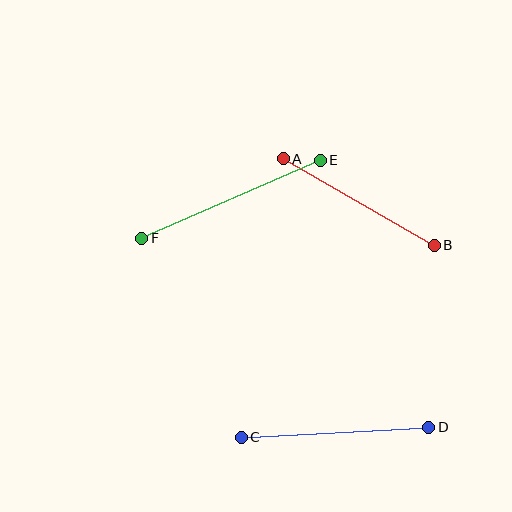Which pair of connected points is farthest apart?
Points E and F are farthest apart.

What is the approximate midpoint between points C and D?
The midpoint is at approximately (335, 432) pixels.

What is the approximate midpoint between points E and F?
The midpoint is at approximately (231, 199) pixels.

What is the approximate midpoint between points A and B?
The midpoint is at approximately (359, 202) pixels.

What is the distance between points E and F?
The distance is approximately 195 pixels.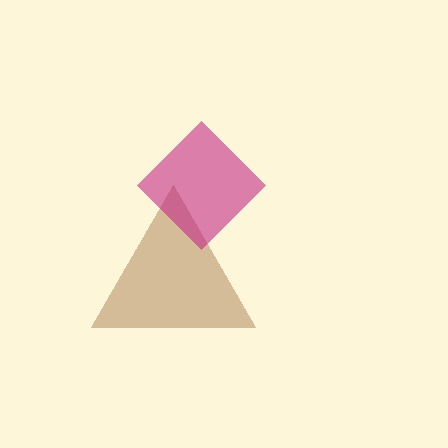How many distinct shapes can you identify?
There are 2 distinct shapes: a brown triangle, a magenta diamond.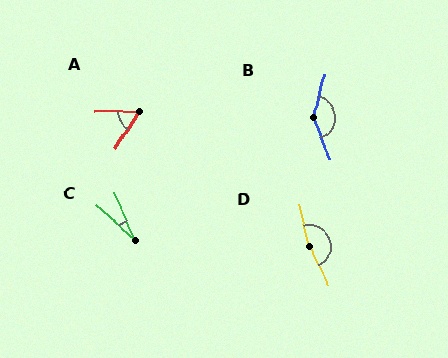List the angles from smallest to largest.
C (24°), A (58°), B (144°), D (166°).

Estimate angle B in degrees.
Approximately 144 degrees.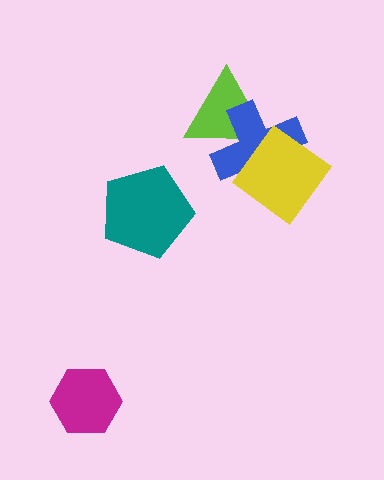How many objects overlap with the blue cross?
2 objects overlap with the blue cross.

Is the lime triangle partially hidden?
Yes, it is partially covered by another shape.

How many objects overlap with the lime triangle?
1 object overlaps with the lime triangle.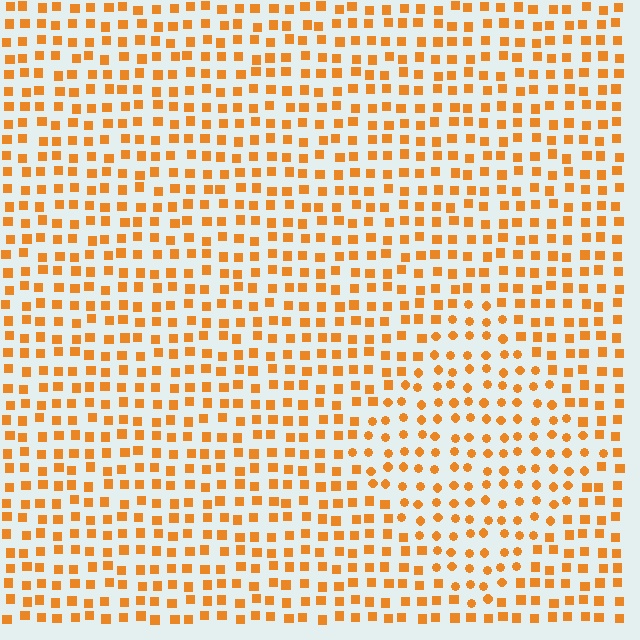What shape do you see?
I see a diamond.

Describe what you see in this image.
The image is filled with small orange elements arranged in a uniform grid. A diamond-shaped region contains circles, while the surrounding area contains squares. The boundary is defined purely by the change in element shape.